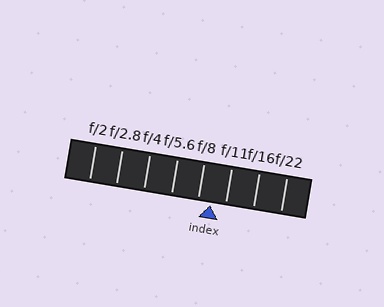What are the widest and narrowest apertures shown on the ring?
The widest aperture shown is f/2 and the narrowest is f/22.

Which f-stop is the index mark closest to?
The index mark is closest to f/8.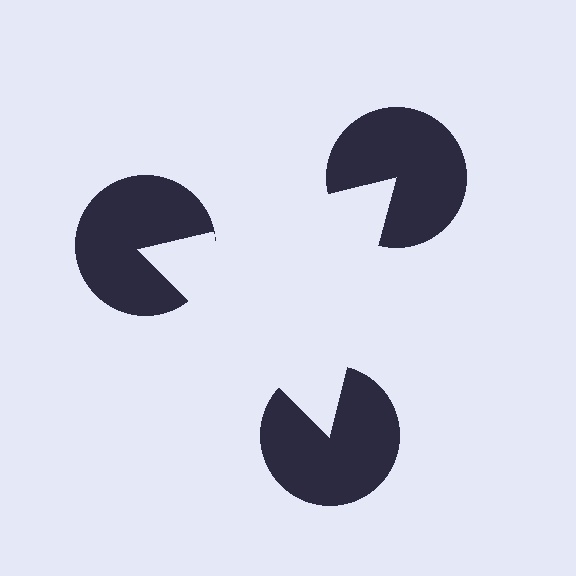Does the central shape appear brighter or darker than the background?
It typically appears slightly brighter than the background, even though no actual brightness change is drawn.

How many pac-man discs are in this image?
There are 3 — one at each vertex of the illusory triangle.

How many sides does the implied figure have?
3 sides.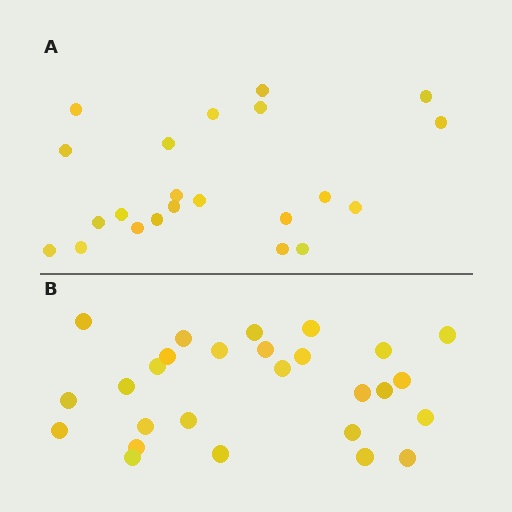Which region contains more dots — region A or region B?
Region B (the bottom region) has more dots.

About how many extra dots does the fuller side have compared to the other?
Region B has about 5 more dots than region A.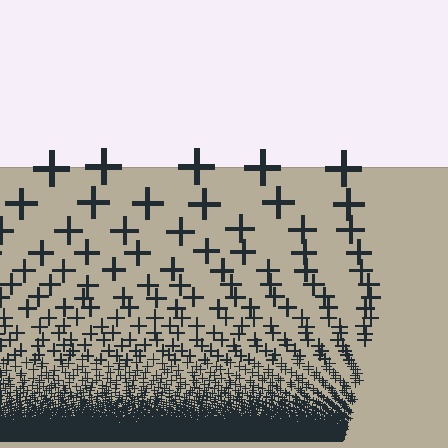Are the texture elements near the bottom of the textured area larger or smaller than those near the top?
Smaller. The gradient is inverted — elements near the bottom are smaller and denser.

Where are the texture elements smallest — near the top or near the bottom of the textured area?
Near the bottom.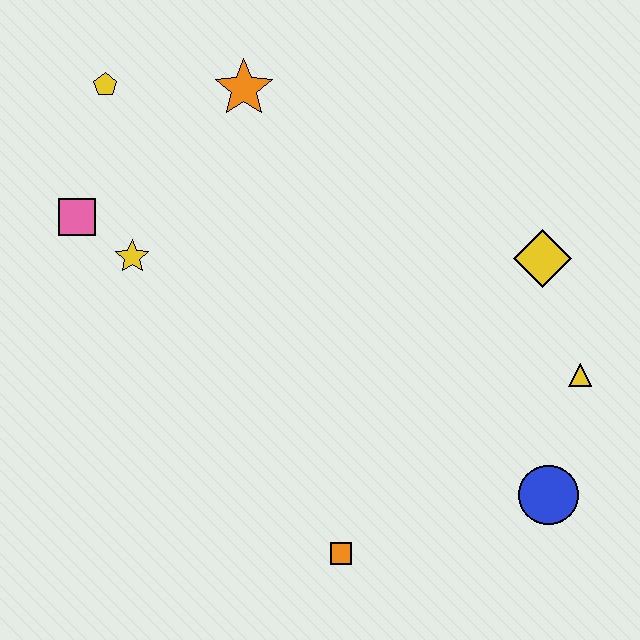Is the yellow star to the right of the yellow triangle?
No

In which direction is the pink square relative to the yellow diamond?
The pink square is to the left of the yellow diamond.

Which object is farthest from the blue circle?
The yellow pentagon is farthest from the blue circle.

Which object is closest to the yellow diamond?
The yellow triangle is closest to the yellow diamond.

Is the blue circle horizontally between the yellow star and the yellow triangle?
Yes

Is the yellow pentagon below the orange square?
No